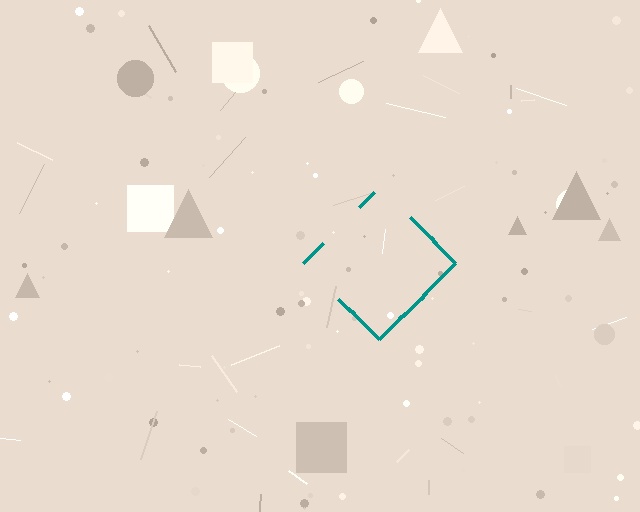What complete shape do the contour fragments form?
The contour fragments form a diamond.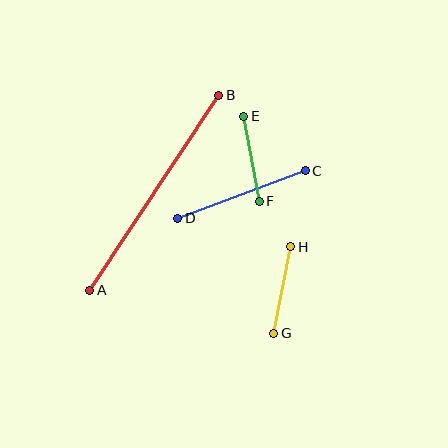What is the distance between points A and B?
The distance is approximately 233 pixels.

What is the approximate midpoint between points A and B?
The midpoint is at approximately (154, 193) pixels.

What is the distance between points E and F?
The distance is approximately 87 pixels.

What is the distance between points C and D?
The distance is approximately 136 pixels.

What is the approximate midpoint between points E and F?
The midpoint is at approximately (252, 159) pixels.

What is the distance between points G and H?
The distance is approximately 88 pixels.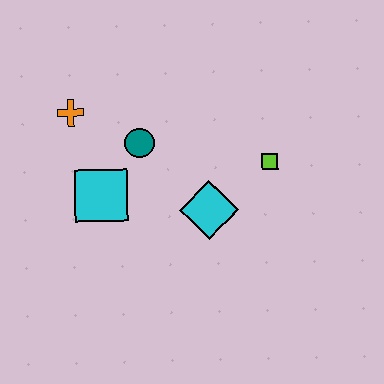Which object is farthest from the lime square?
The orange cross is farthest from the lime square.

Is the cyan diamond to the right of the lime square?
No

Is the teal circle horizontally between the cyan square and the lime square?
Yes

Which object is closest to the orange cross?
The teal circle is closest to the orange cross.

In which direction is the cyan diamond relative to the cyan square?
The cyan diamond is to the right of the cyan square.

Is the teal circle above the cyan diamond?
Yes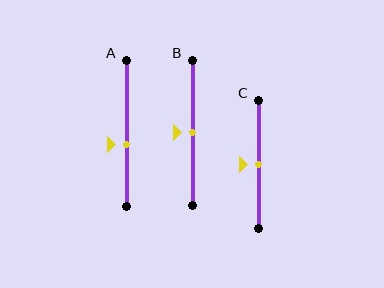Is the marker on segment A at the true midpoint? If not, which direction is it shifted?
No, the marker on segment A is shifted downward by about 8% of the segment length.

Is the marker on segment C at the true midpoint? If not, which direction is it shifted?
Yes, the marker on segment C is at the true midpoint.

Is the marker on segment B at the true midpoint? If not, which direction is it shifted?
Yes, the marker on segment B is at the true midpoint.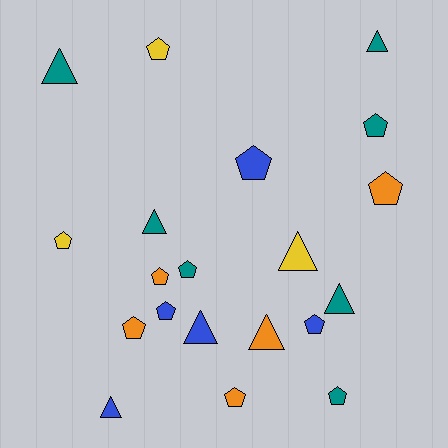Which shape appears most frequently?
Pentagon, with 12 objects.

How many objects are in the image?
There are 20 objects.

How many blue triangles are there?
There are 2 blue triangles.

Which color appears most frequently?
Teal, with 7 objects.